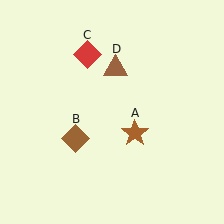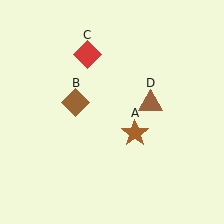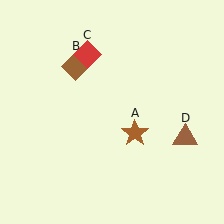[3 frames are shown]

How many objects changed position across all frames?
2 objects changed position: brown diamond (object B), brown triangle (object D).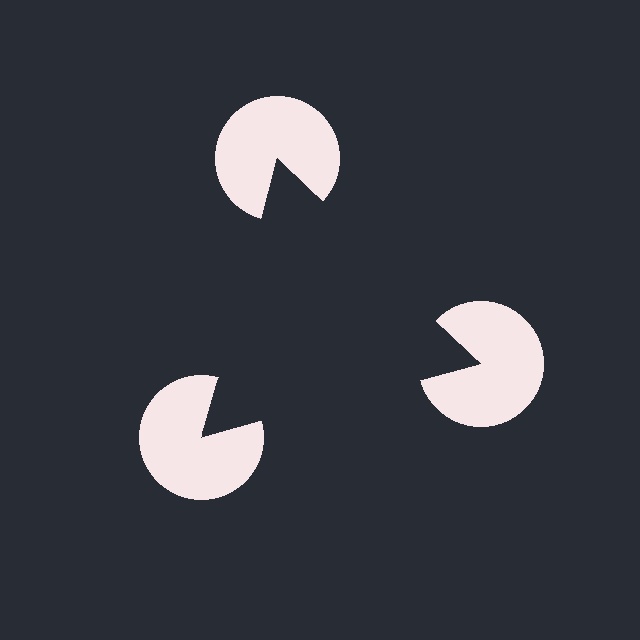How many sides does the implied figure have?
3 sides.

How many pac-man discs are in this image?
There are 3 — one at each vertex of the illusory triangle.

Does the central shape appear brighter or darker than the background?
It typically appears slightly darker than the background, even though no actual brightness change is drawn.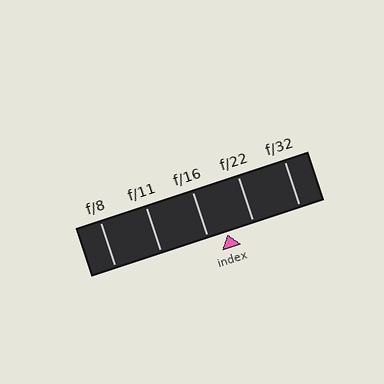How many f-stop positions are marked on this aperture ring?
There are 5 f-stop positions marked.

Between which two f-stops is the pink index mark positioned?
The index mark is between f/16 and f/22.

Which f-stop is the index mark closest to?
The index mark is closest to f/16.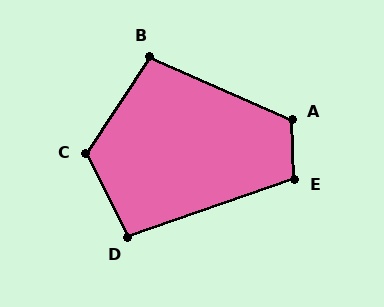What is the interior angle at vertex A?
Approximately 116 degrees (obtuse).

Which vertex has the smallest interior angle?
D, at approximately 97 degrees.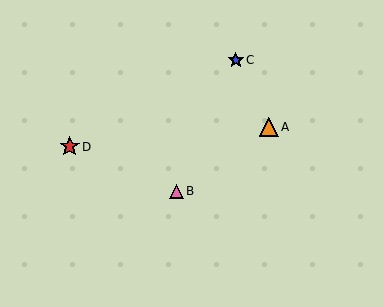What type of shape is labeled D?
Shape D is a red star.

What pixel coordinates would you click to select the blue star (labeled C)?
Click at (236, 60) to select the blue star C.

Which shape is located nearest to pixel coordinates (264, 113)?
The orange triangle (labeled A) at (269, 127) is nearest to that location.